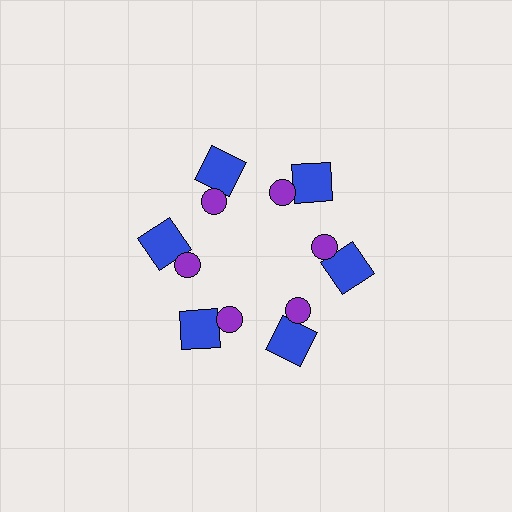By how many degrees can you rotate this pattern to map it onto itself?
The pattern maps onto itself every 60 degrees of rotation.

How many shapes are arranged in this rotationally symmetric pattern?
There are 12 shapes, arranged in 6 groups of 2.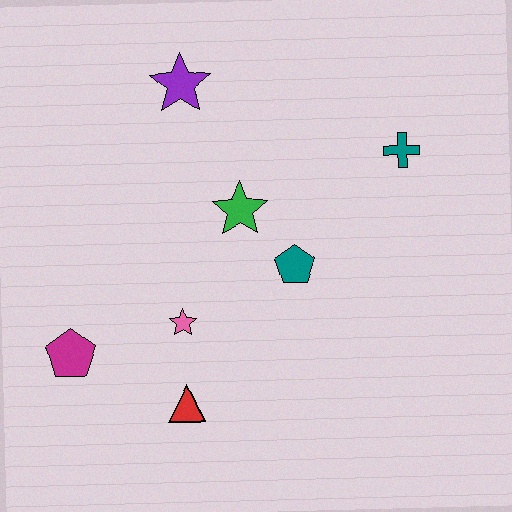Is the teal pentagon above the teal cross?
No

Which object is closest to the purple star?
The green star is closest to the purple star.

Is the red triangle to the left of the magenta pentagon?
No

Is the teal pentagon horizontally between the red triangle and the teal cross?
Yes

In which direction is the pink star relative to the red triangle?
The pink star is above the red triangle.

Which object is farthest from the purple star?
The red triangle is farthest from the purple star.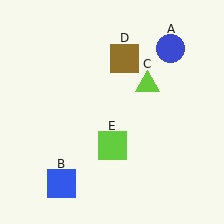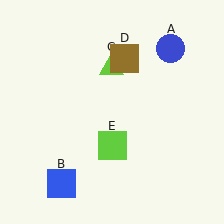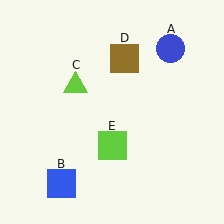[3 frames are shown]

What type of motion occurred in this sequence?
The lime triangle (object C) rotated counterclockwise around the center of the scene.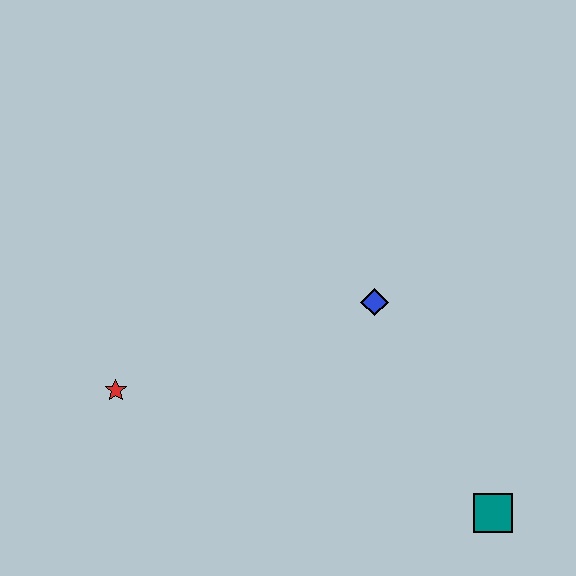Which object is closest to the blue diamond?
The teal square is closest to the blue diamond.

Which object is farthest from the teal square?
The red star is farthest from the teal square.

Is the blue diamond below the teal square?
No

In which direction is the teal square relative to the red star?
The teal square is to the right of the red star.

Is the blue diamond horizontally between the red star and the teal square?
Yes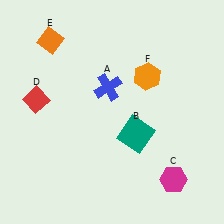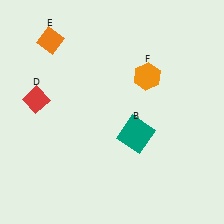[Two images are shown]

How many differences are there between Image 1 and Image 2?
There are 2 differences between the two images.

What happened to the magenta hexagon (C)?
The magenta hexagon (C) was removed in Image 2. It was in the bottom-right area of Image 1.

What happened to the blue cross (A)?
The blue cross (A) was removed in Image 2. It was in the top-left area of Image 1.